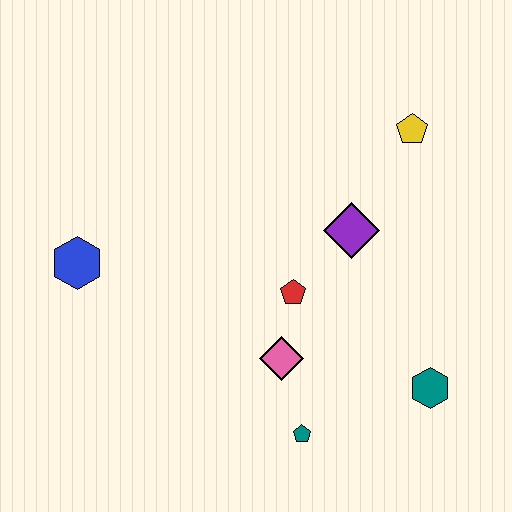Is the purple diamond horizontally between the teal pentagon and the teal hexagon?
Yes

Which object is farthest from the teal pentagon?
The yellow pentagon is farthest from the teal pentagon.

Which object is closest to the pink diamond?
The red pentagon is closest to the pink diamond.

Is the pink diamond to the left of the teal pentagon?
Yes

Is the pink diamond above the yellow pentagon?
No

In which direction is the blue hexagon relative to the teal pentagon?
The blue hexagon is to the left of the teal pentagon.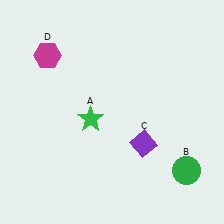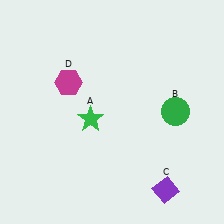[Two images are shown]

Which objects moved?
The objects that moved are: the green circle (B), the purple diamond (C), the magenta hexagon (D).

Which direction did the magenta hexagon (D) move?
The magenta hexagon (D) moved down.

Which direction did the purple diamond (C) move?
The purple diamond (C) moved down.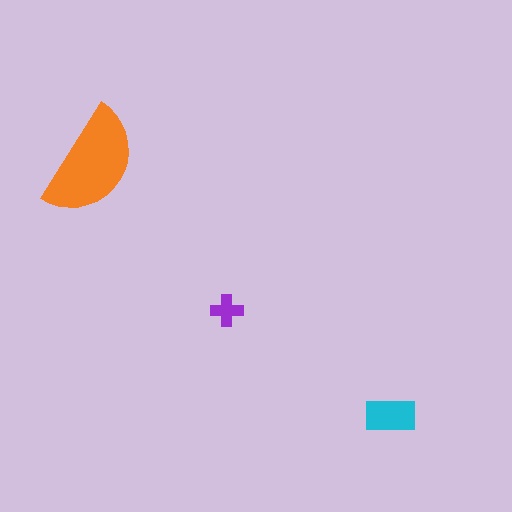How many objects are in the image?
There are 3 objects in the image.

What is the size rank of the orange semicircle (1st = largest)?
1st.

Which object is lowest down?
The cyan rectangle is bottommost.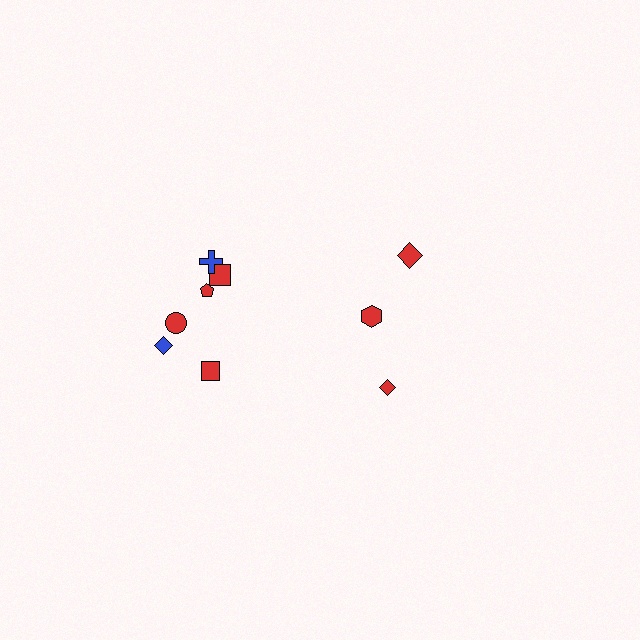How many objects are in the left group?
There are 6 objects.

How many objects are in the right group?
There are 3 objects.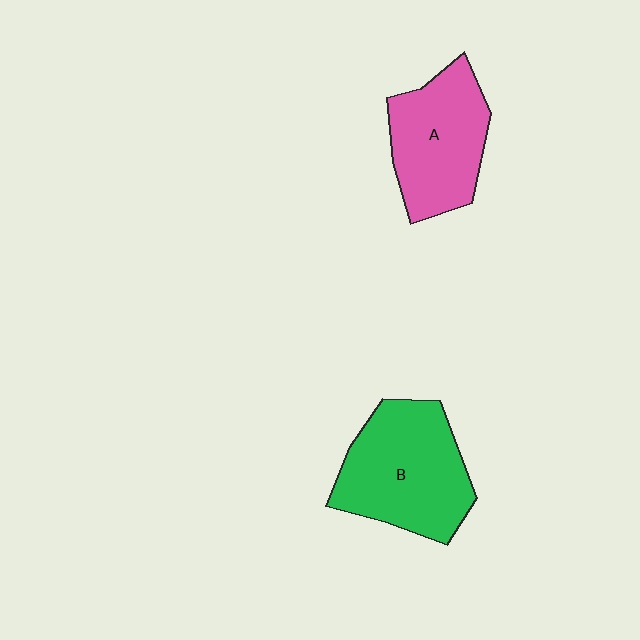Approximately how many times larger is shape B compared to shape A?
Approximately 1.2 times.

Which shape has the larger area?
Shape B (green).